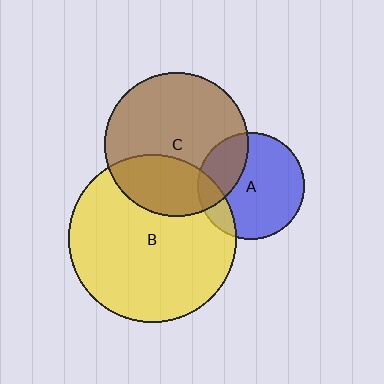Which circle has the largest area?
Circle B (yellow).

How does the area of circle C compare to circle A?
Approximately 1.8 times.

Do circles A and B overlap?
Yes.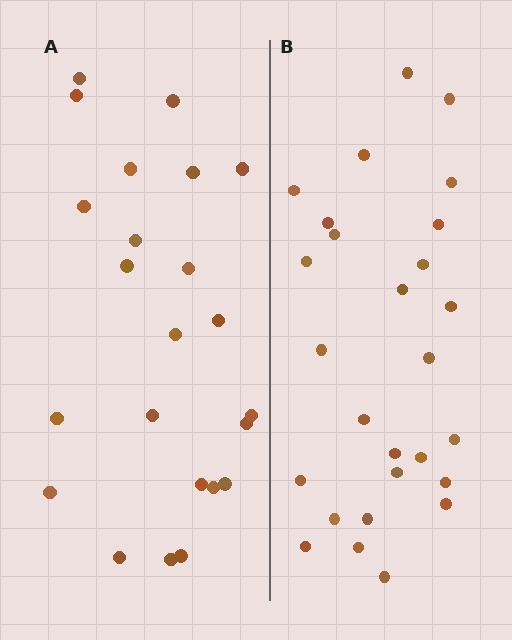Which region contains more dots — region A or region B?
Region B (the right region) has more dots.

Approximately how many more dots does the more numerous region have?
Region B has about 4 more dots than region A.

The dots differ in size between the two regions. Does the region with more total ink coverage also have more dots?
No. Region A has more total ink coverage because its dots are larger, but region B actually contains more individual dots. Total area can be misleading — the number of items is what matters here.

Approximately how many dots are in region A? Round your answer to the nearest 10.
About 20 dots. (The exact count is 23, which rounds to 20.)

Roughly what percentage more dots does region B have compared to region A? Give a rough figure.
About 15% more.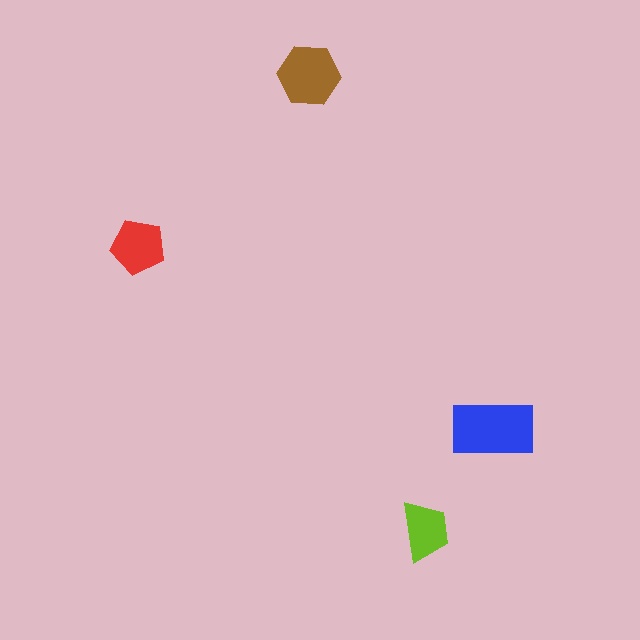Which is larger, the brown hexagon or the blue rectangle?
The blue rectangle.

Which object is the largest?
The blue rectangle.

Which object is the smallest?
The lime trapezoid.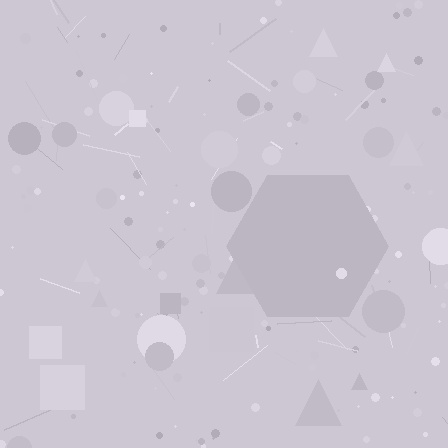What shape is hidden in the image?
A hexagon is hidden in the image.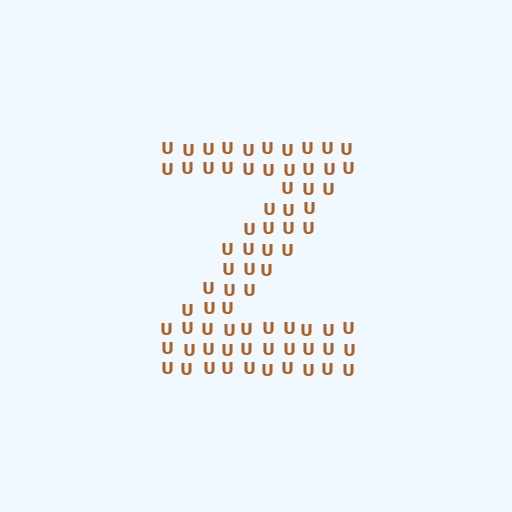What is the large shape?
The large shape is the letter Z.